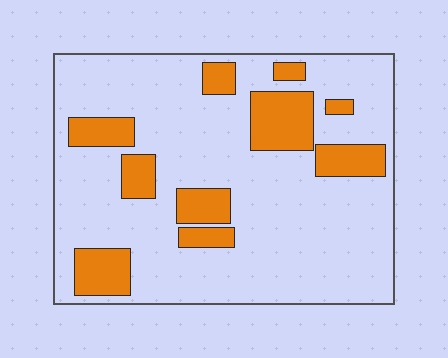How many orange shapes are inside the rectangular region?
10.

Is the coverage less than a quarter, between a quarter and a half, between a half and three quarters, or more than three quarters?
Less than a quarter.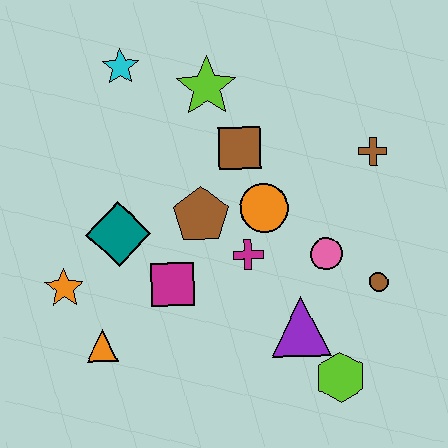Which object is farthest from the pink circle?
The cyan star is farthest from the pink circle.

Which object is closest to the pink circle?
The brown circle is closest to the pink circle.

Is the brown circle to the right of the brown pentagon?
Yes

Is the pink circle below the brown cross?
Yes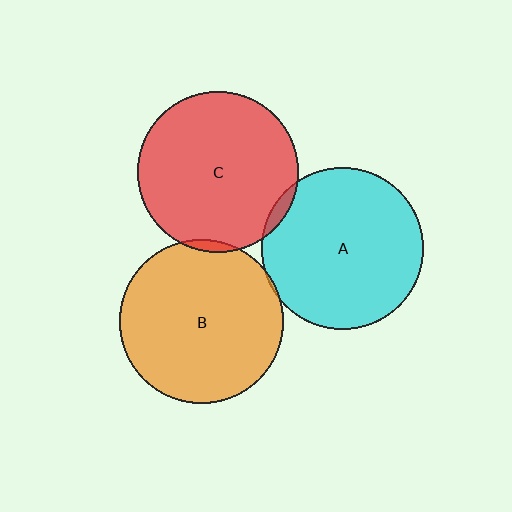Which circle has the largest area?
Circle B (orange).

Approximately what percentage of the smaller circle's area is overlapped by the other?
Approximately 5%.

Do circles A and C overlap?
Yes.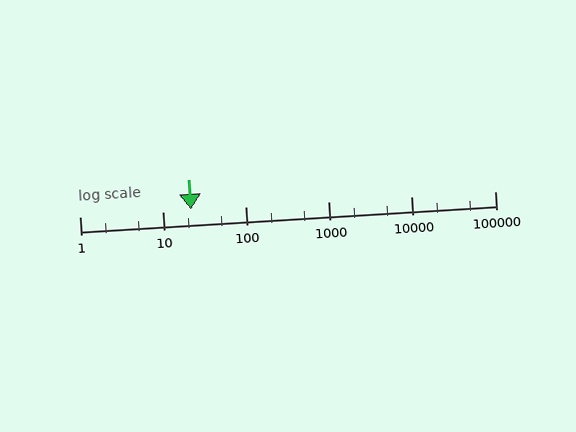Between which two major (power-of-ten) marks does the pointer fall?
The pointer is between 10 and 100.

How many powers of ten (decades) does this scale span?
The scale spans 5 decades, from 1 to 100000.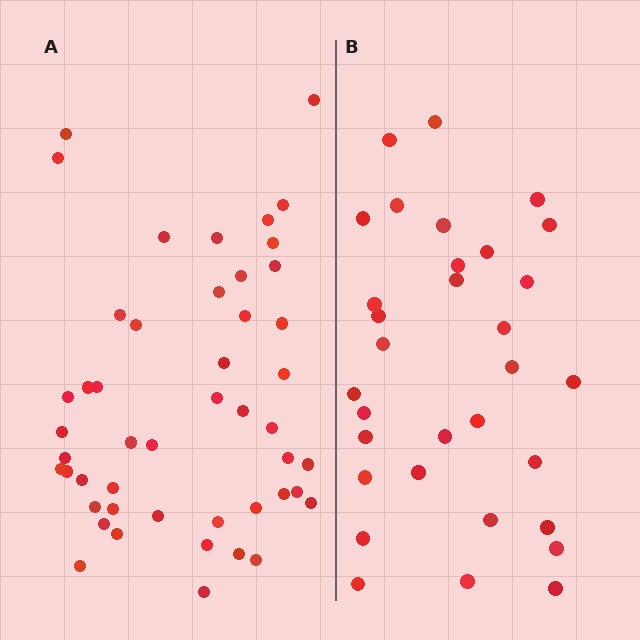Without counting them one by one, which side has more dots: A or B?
Region A (the left region) has more dots.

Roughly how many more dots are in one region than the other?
Region A has approximately 15 more dots than region B.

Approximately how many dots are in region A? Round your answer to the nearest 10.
About 50 dots. (The exact count is 48, which rounds to 50.)